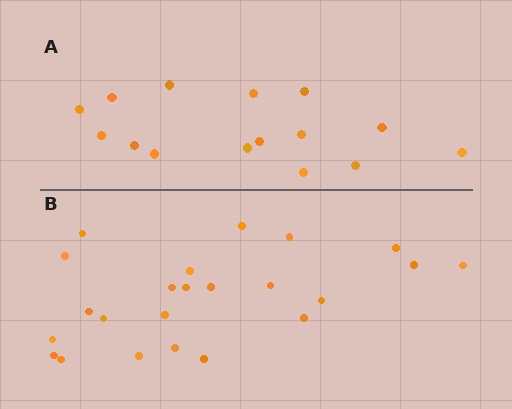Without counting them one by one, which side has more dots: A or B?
Region B (the bottom region) has more dots.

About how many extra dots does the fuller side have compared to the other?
Region B has roughly 8 or so more dots than region A.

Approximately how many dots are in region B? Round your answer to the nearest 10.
About 20 dots. (The exact count is 23, which rounds to 20.)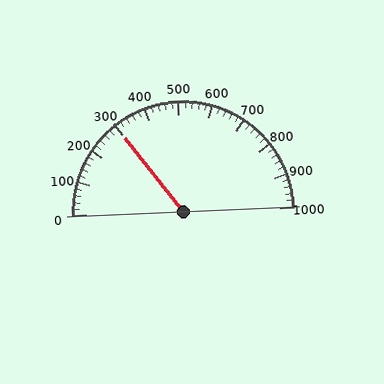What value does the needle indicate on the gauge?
The needle indicates approximately 300.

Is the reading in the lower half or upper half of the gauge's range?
The reading is in the lower half of the range (0 to 1000).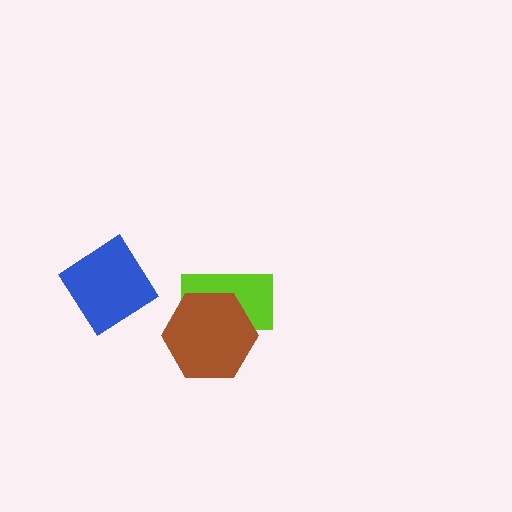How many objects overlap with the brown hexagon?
1 object overlaps with the brown hexagon.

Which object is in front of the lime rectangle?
The brown hexagon is in front of the lime rectangle.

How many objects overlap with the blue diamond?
0 objects overlap with the blue diamond.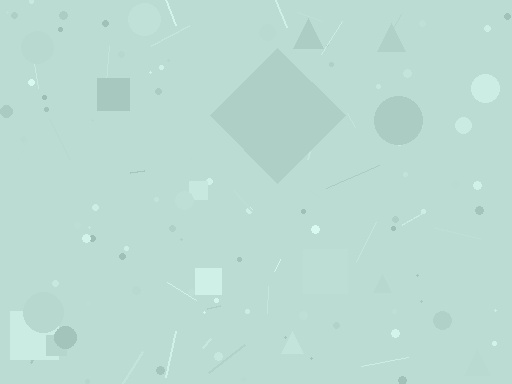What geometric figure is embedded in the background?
A diamond is embedded in the background.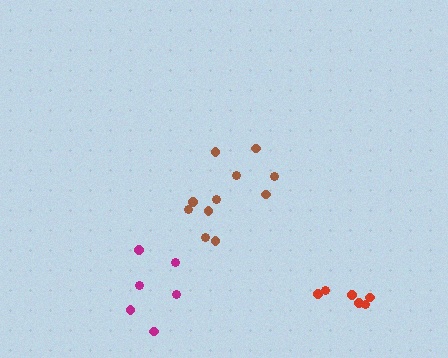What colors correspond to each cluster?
The clusters are colored: magenta, brown, red.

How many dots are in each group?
Group 1: 6 dots, Group 2: 11 dots, Group 3: 6 dots (23 total).